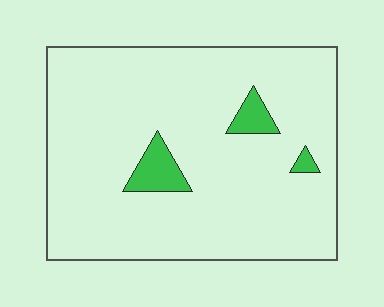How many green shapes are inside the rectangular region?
3.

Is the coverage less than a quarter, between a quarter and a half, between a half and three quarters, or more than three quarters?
Less than a quarter.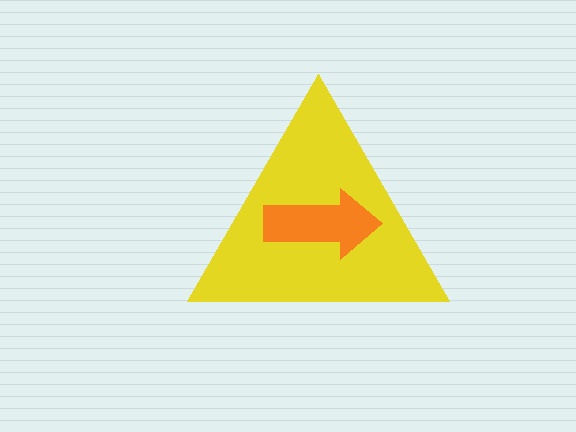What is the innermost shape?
The orange arrow.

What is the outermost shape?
The yellow triangle.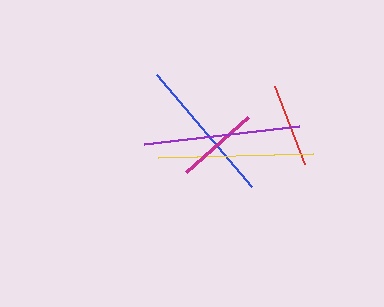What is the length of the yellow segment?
The yellow segment is approximately 155 pixels long.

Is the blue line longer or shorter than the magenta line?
The blue line is longer than the magenta line.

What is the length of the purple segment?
The purple segment is approximately 156 pixels long.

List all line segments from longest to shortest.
From longest to shortest: purple, yellow, blue, red, magenta.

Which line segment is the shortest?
The magenta line is the shortest at approximately 83 pixels.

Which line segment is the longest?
The purple line is the longest at approximately 156 pixels.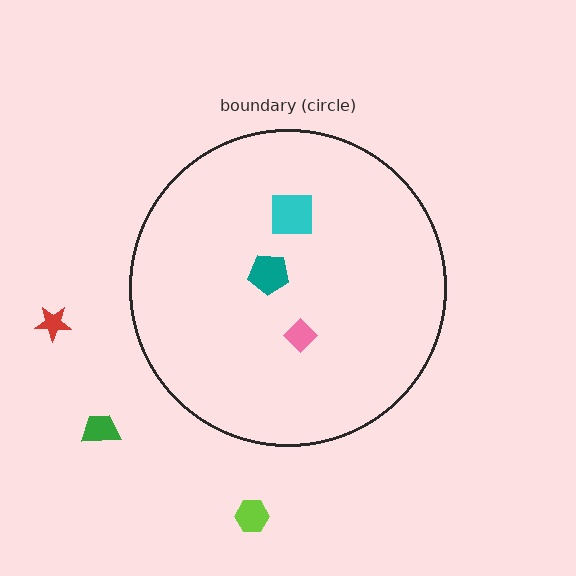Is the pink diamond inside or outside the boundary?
Inside.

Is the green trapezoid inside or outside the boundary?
Outside.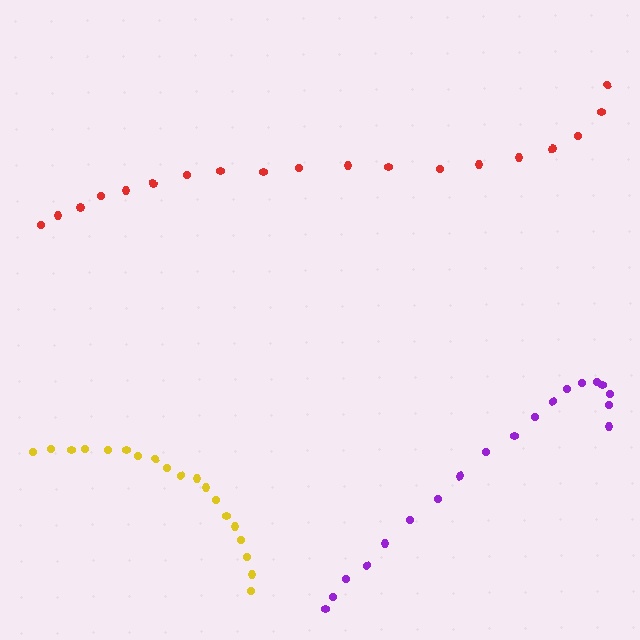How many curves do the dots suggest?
There are 3 distinct paths.